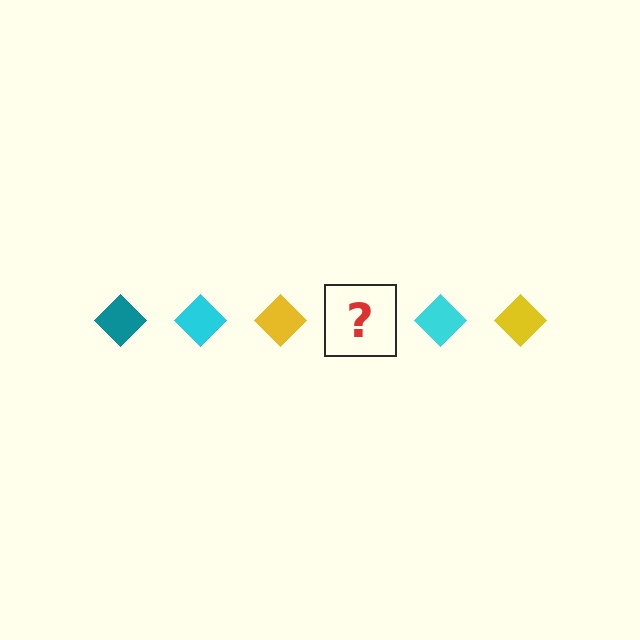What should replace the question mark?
The question mark should be replaced with a teal diamond.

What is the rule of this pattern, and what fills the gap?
The rule is that the pattern cycles through teal, cyan, yellow diamonds. The gap should be filled with a teal diamond.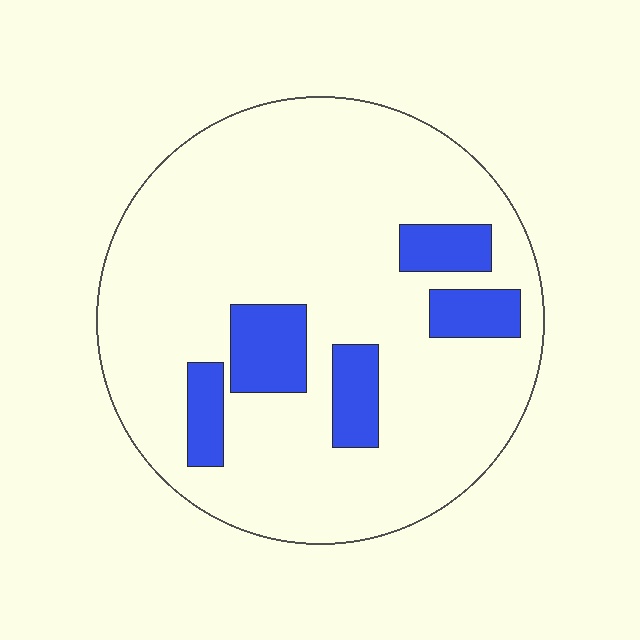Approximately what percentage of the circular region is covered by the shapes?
Approximately 15%.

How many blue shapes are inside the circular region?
5.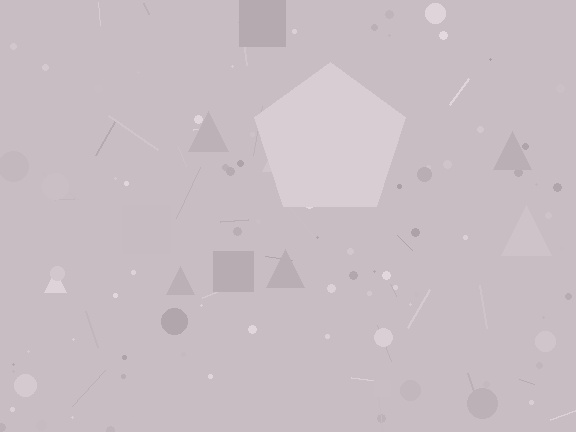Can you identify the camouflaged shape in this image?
The camouflaged shape is a pentagon.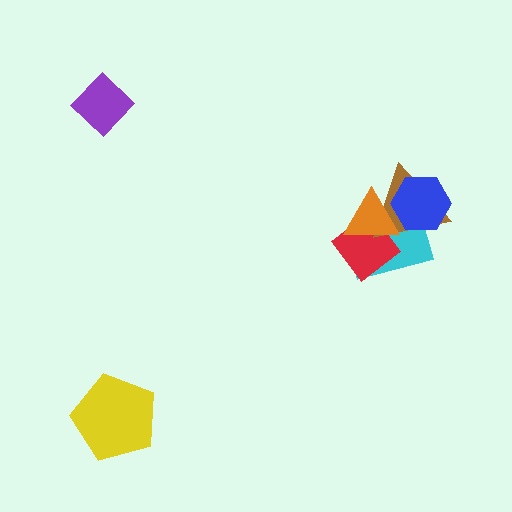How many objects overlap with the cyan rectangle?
4 objects overlap with the cyan rectangle.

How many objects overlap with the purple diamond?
0 objects overlap with the purple diamond.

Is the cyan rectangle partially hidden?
Yes, it is partially covered by another shape.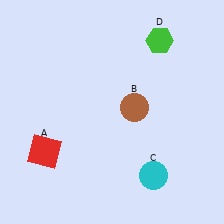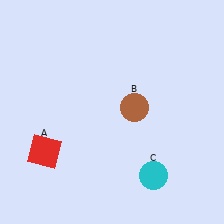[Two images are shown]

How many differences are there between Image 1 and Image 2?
There is 1 difference between the two images.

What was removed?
The green hexagon (D) was removed in Image 2.